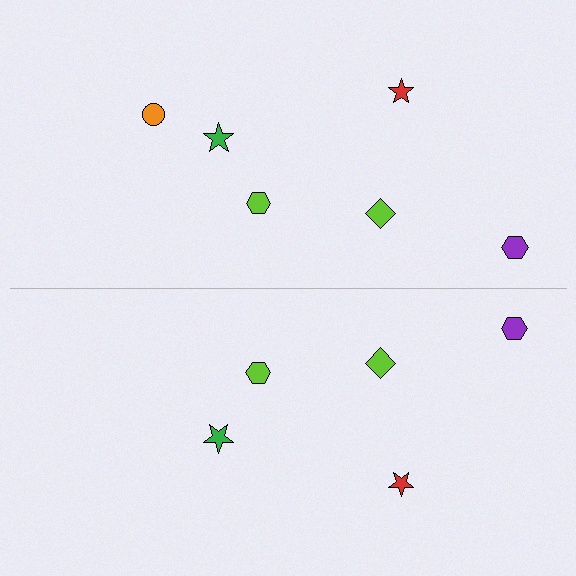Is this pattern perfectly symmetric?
No, the pattern is not perfectly symmetric. A orange circle is missing from the bottom side.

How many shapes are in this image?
There are 11 shapes in this image.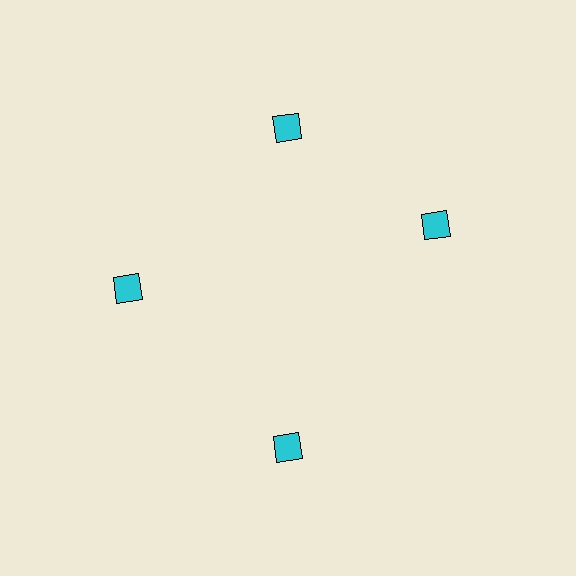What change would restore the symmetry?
The symmetry would be restored by rotating it back into even spacing with its neighbors so that all 4 diamonds sit at equal angles and equal distance from the center.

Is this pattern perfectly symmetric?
No. The 4 cyan diamonds are arranged in a ring, but one element near the 3 o'clock position is rotated out of alignment along the ring, breaking the 4-fold rotational symmetry.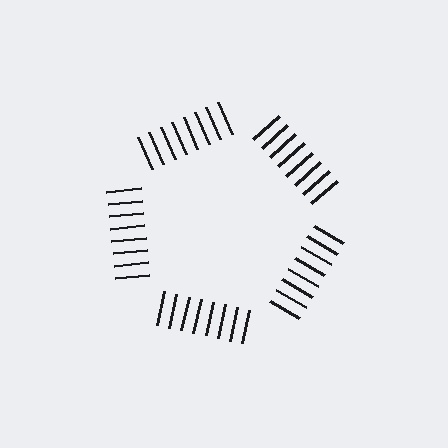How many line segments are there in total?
40 — 8 along each of the 5 edges.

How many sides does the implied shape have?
5 sides — the line-ends trace a pentagon.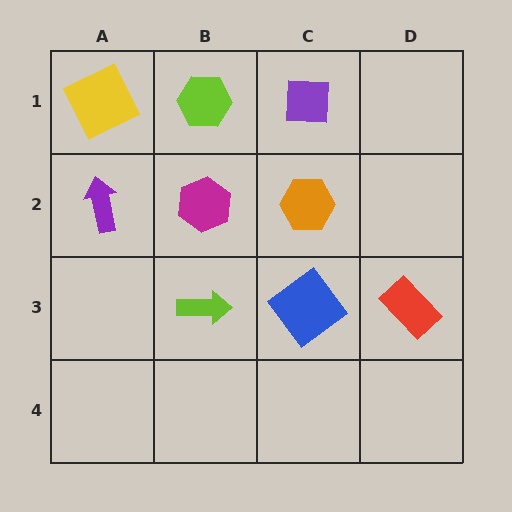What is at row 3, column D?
A red rectangle.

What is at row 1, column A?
A yellow square.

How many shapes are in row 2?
3 shapes.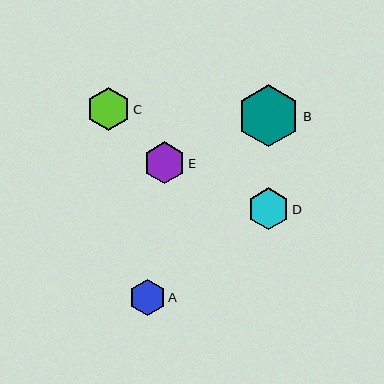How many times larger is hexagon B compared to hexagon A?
Hexagon B is approximately 1.7 times the size of hexagon A.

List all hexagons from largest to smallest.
From largest to smallest: B, C, D, E, A.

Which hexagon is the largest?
Hexagon B is the largest with a size of approximately 63 pixels.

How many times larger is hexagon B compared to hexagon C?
Hexagon B is approximately 1.5 times the size of hexagon C.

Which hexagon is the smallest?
Hexagon A is the smallest with a size of approximately 36 pixels.